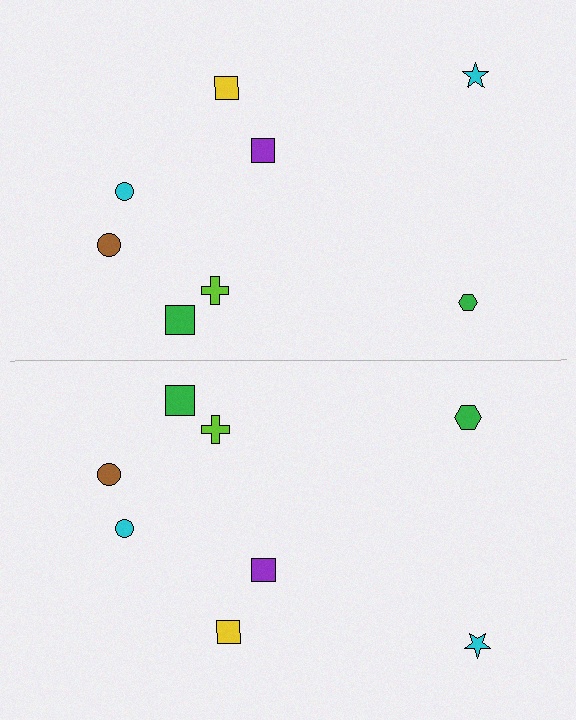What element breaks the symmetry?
The green hexagon on the bottom side has a different size than its mirror counterpart.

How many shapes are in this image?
There are 16 shapes in this image.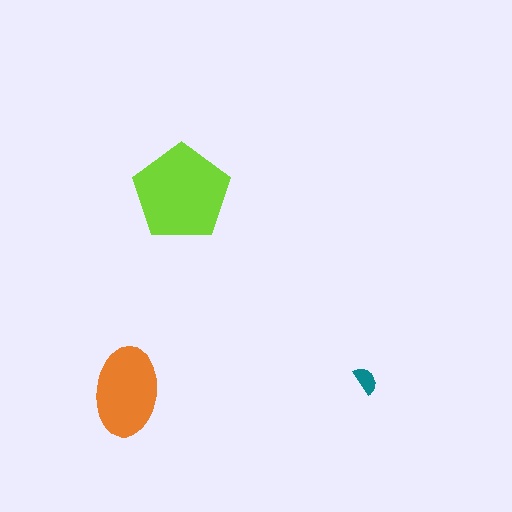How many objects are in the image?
There are 3 objects in the image.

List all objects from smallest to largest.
The teal semicircle, the orange ellipse, the lime pentagon.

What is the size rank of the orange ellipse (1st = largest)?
2nd.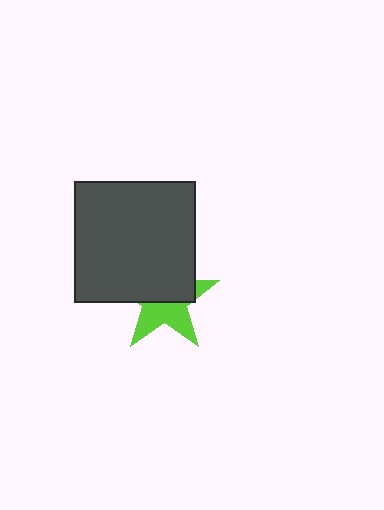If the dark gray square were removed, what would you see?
You would see the complete lime star.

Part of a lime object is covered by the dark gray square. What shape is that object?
It is a star.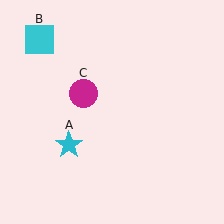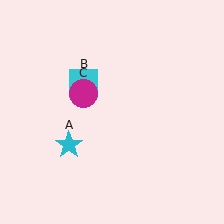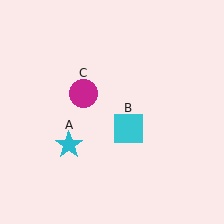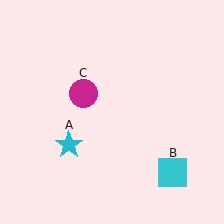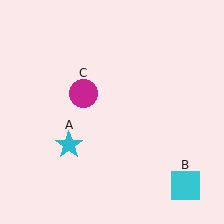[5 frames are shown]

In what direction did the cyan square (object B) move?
The cyan square (object B) moved down and to the right.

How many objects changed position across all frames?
1 object changed position: cyan square (object B).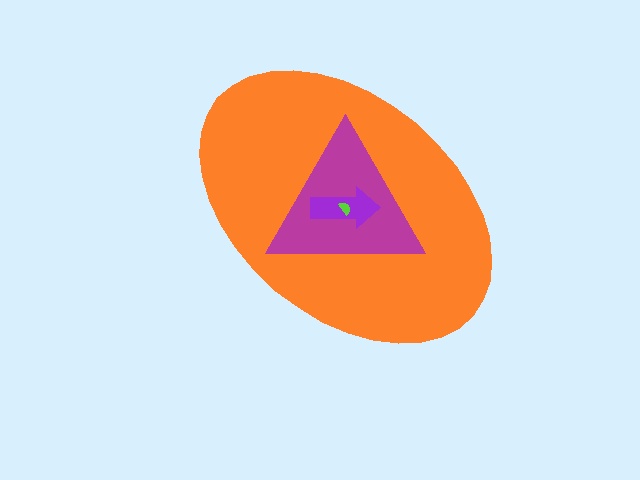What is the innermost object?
The lime semicircle.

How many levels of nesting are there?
4.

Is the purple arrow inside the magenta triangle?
Yes.